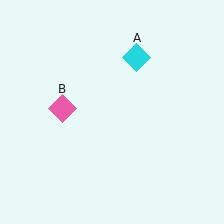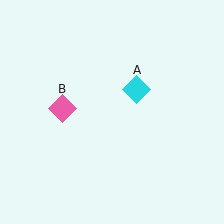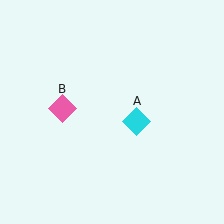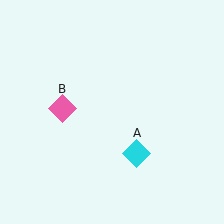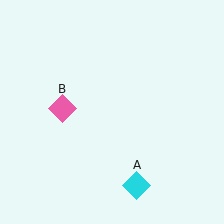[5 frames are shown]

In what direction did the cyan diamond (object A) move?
The cyan diamond (object A) moved down.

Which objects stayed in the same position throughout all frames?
Pink diamond (object B) remained stationary.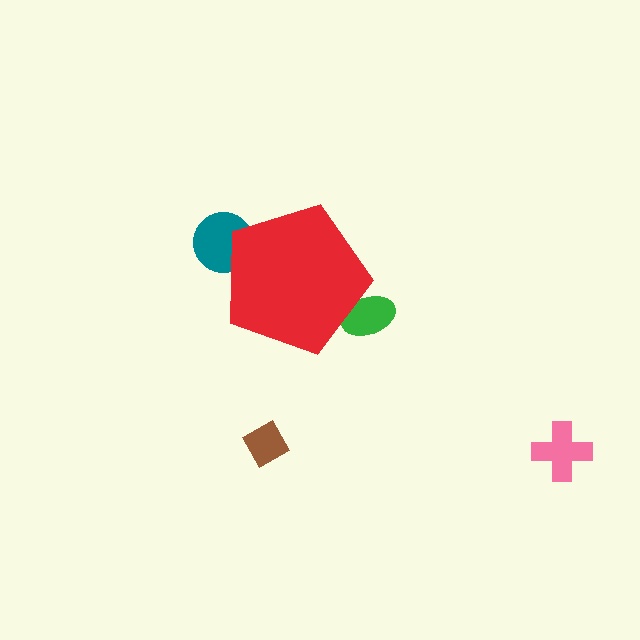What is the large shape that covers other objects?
A red pentagon.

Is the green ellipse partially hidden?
Yes, the green ellipse is partially hidden behind the red pentagon.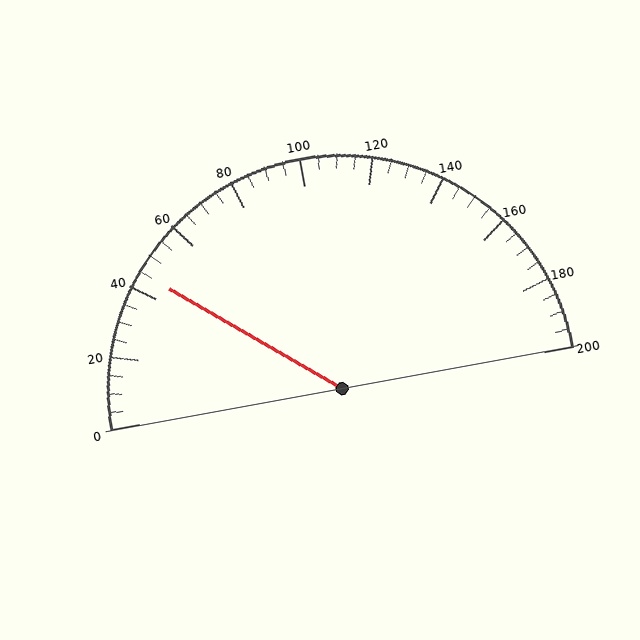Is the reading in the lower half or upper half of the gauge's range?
The reading is in the lower half of the range (0 to 200).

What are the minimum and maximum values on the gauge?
The gauge ranges from 0 to 200.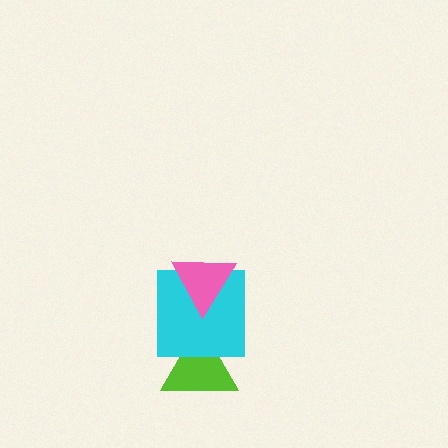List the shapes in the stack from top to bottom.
From top to bottom: the pink triangle, the cyan square, the lime triangle.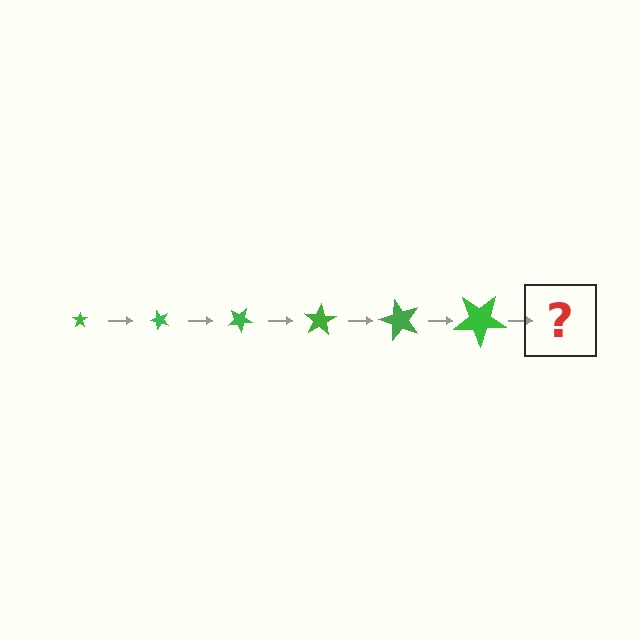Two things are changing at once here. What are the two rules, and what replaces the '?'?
The two rules are that the star grows larger each step and it rotates 50 degrees each step. The '?' should be a star, larger than the previous one and rotated 300 degrees from the start.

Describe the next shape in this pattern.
It should be a star, larger than the previous one and rotated 300 degrees from the start.